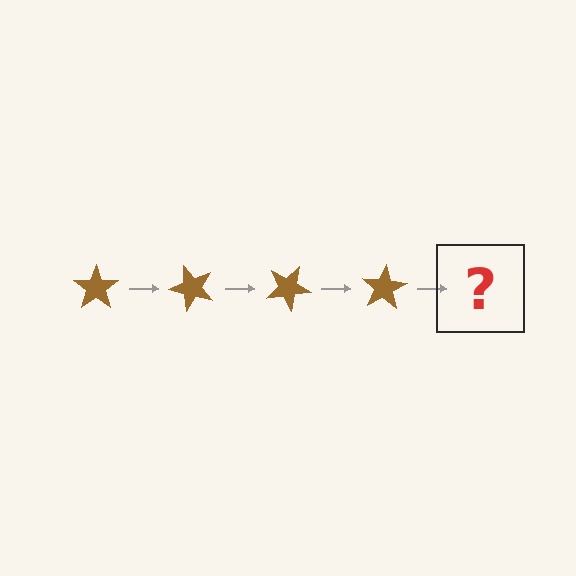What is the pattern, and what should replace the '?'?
The pattern is that the star rotates 50 degrees each step. The '?' should be a brown star rotated 200 degrees.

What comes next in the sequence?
The next element should be a brown star rotated 200 degrees.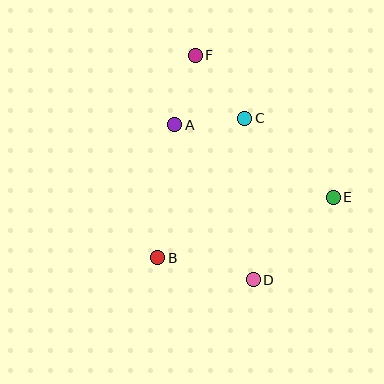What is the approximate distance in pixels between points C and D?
The distance between C and D is approximately 162 pixels.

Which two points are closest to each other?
Points A and C are closest to each other.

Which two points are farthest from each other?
Points D and F are farthest from each other.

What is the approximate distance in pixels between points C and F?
The distance between C and F is approximately 80 pixels.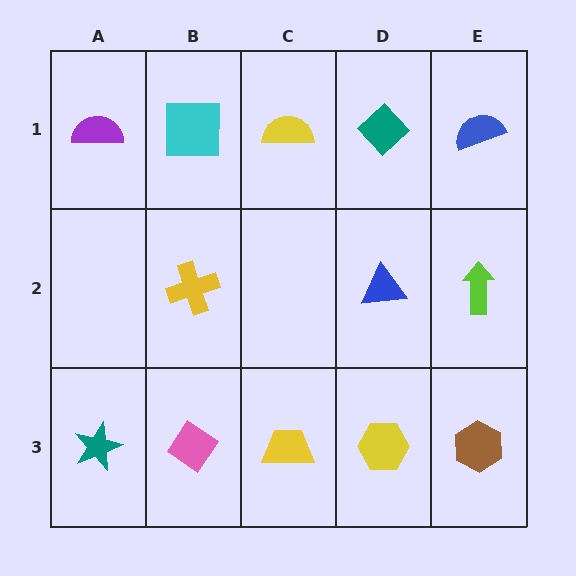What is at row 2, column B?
A yellow cross.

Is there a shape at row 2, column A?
No, that cell is empty.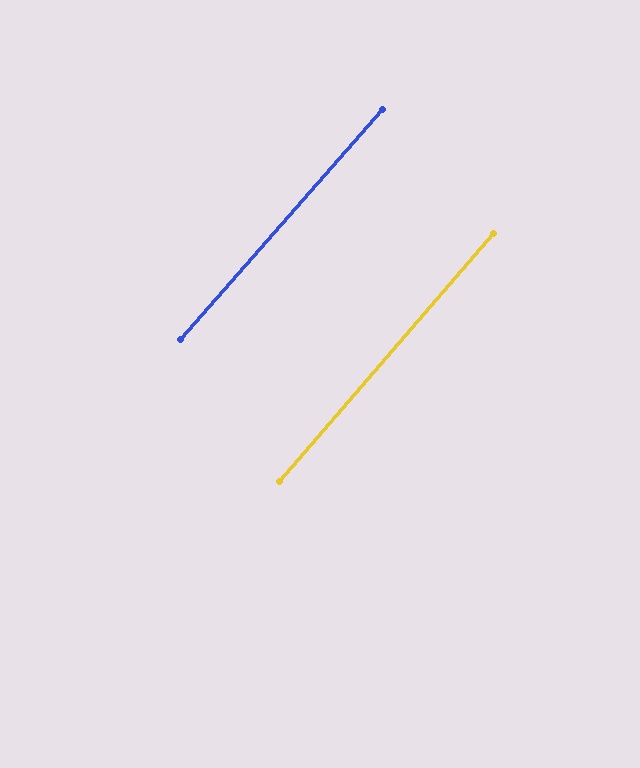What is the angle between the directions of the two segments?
Approximately 1 degree.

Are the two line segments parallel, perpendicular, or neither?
Parallel — their directions differ by only 0.6°.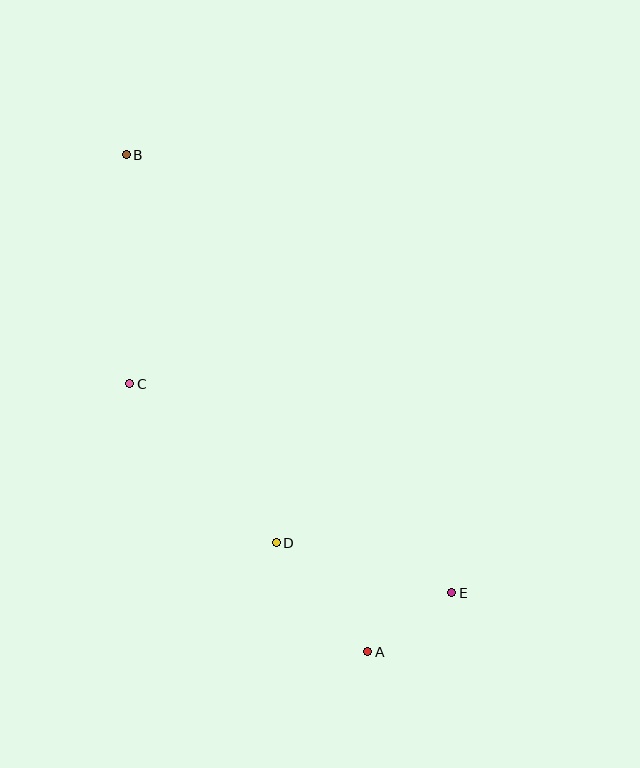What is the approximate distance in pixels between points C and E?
The distance between C and E is approximately 384 pixels.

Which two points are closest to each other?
Points A and E are closest to each other.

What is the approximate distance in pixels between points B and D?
The distance between B and D is approximately 416 pixels.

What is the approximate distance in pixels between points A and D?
The distance between A and D is approximately 142 pixels.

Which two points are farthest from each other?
Points A and B are farthest from each other.